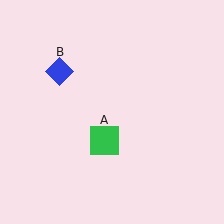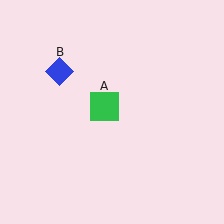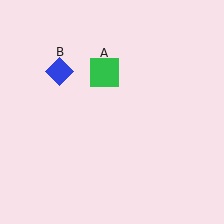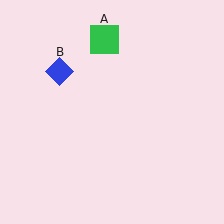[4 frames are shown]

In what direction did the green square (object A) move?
The green square (object A) moved up.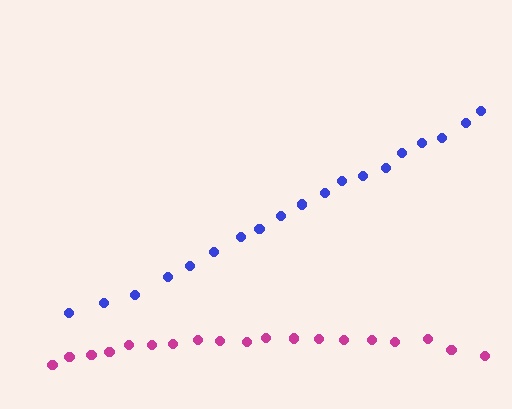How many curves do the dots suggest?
There are 2 distinct paths.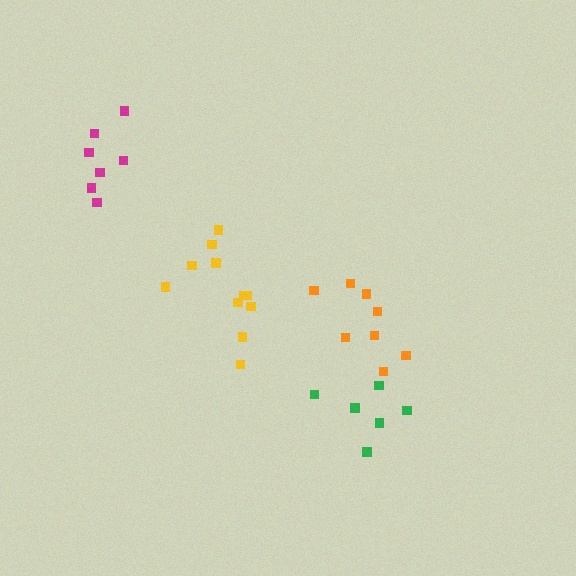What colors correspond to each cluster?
The clusters are colored: green, yellow, magenta, orange.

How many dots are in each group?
Group 1: 6 dots, Group 2: 11 dots, Group 3: 7 dots, Group 4: 8 dots (32 total).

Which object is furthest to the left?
The magenta cluster is leftmost.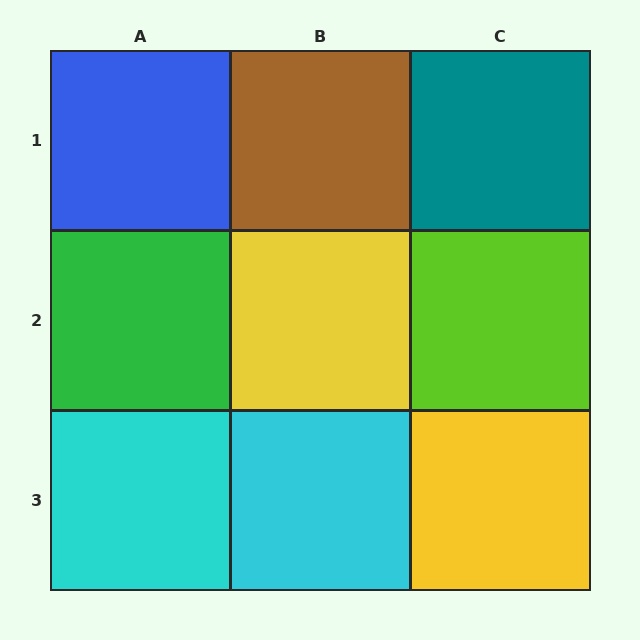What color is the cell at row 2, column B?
Yellow.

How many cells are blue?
1 cell is blue.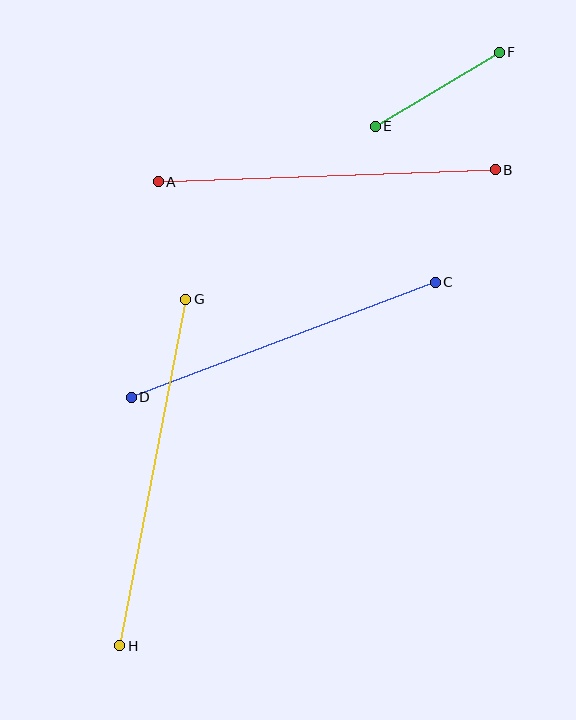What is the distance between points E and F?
The distance is approximately 145 pixels.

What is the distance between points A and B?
The distance is approximately 337 pixels.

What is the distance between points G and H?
The distance is approximately 353 pixels.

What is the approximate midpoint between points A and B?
The midpoint is at approximately (327, 176) pixels.